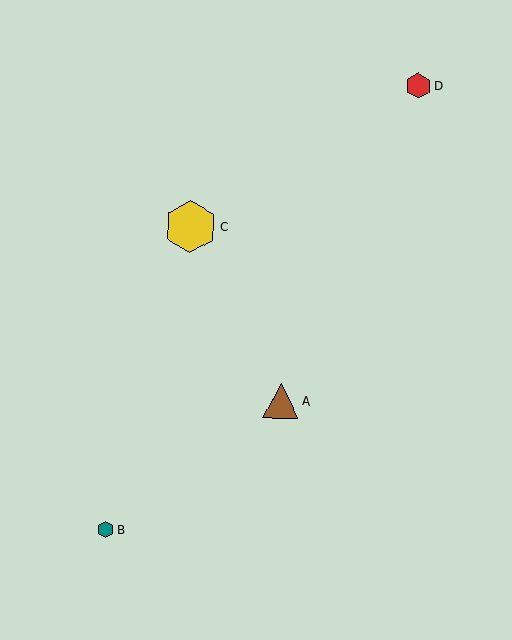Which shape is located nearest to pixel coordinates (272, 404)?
The brown triangle (labeled A) at (281, 400) is nearest to that location.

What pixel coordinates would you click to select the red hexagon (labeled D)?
Click at (418, 86) to select the red hexagon D.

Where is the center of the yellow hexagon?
The center of the yellow hexagon is at (190, 226).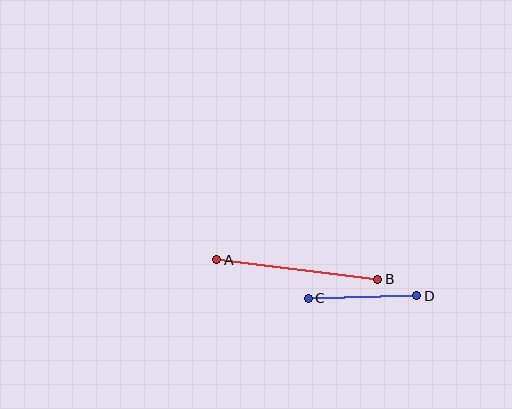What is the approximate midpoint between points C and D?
The midpoint is at approximately (362, 297) pixels.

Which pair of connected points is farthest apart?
Points A and B are farthest apart.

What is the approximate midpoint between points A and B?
The midpoint is at approximately (297, 269) pixels.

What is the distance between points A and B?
The distance is approximately 162 pixels.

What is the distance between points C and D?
The distance is approximately 109 pixels.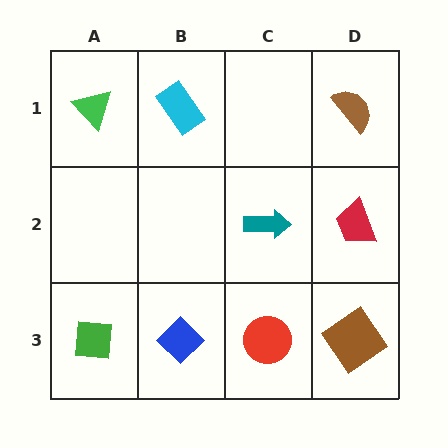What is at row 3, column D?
A brown diamond.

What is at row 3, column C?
A red circle.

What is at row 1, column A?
A green triangle.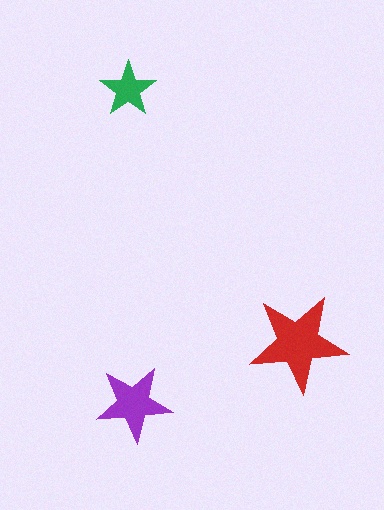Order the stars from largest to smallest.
the red one, the purple one, the green one.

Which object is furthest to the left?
The green star is leftmost.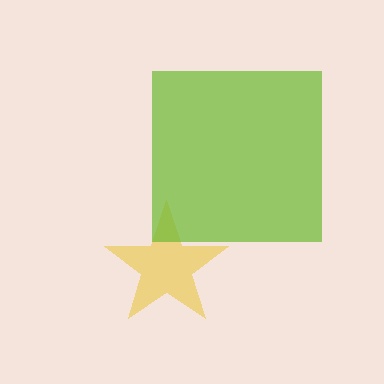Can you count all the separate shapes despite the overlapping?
Yes, there are 2 separate shapes.